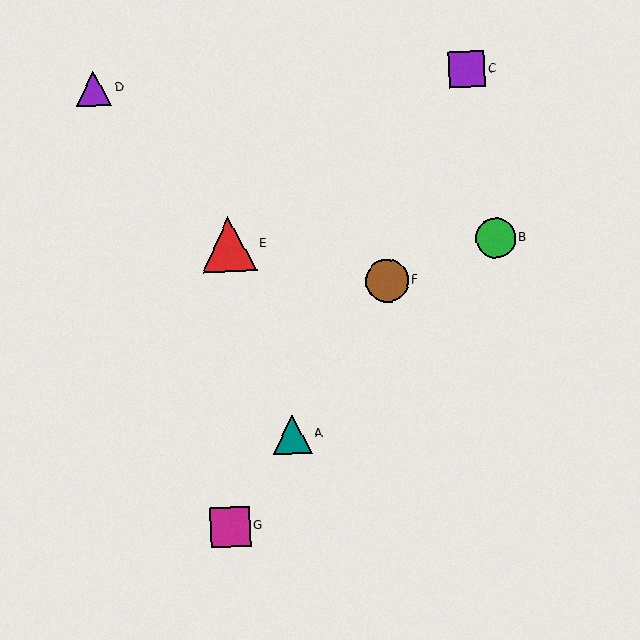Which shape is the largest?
The red triangle (labeled E) is the largest.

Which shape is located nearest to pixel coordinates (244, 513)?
The magenta square (labeled G) at (230, 527) is nearest to that location.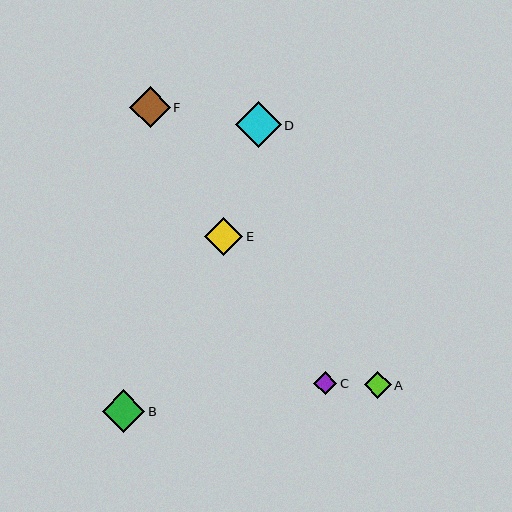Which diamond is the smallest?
Diamond C is the smallest with a size of approximately 23 pixels.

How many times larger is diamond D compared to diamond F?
Diamond D is approximately 1.1 times the size of diamond F.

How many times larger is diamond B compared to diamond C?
Diamond B is approximately 1.9 times the size of diamond C.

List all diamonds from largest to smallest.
From largest to smallest: D, B, F, E, A, C.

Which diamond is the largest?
Diamond D is the largest with a size of approximately 46 pixels.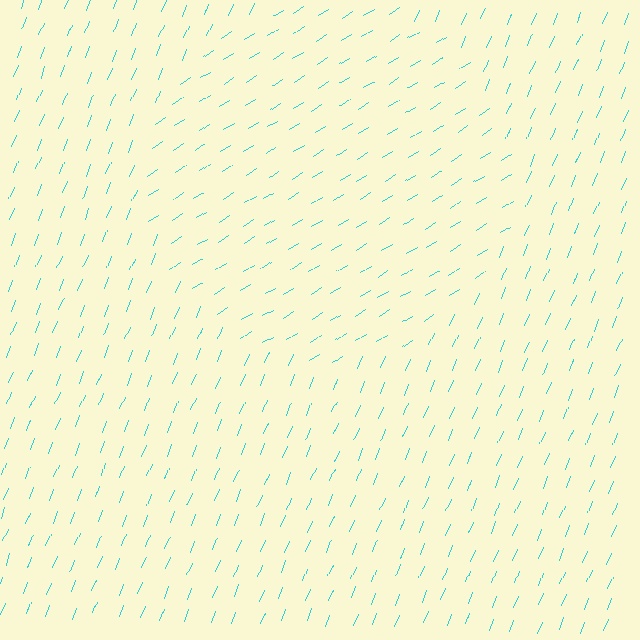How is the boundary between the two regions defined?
The boundary is defined purely by a change in line orientation (approximately 36 degrees difference). All lines are the same color and thickness.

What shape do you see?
I see a circle.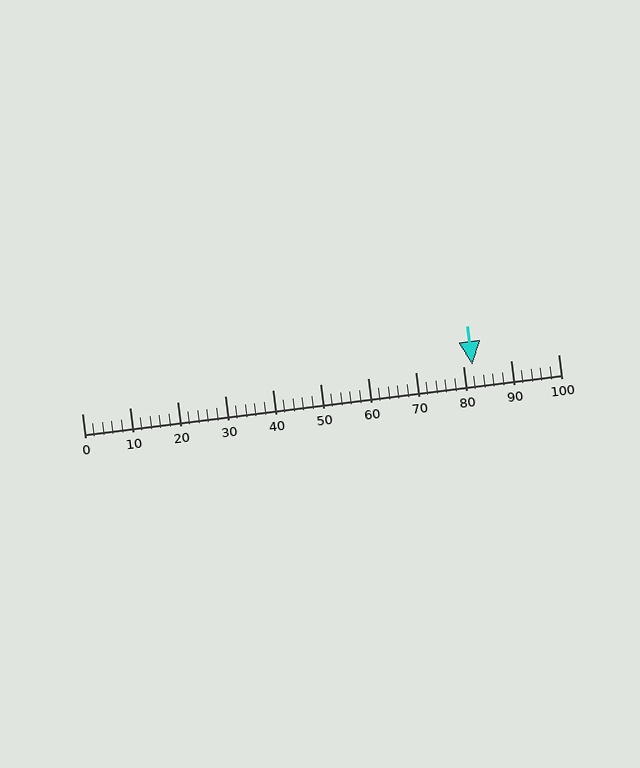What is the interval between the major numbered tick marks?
The major tick marks are spaced 10 units apart.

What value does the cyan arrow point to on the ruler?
The cyan arrow points to approximately 82.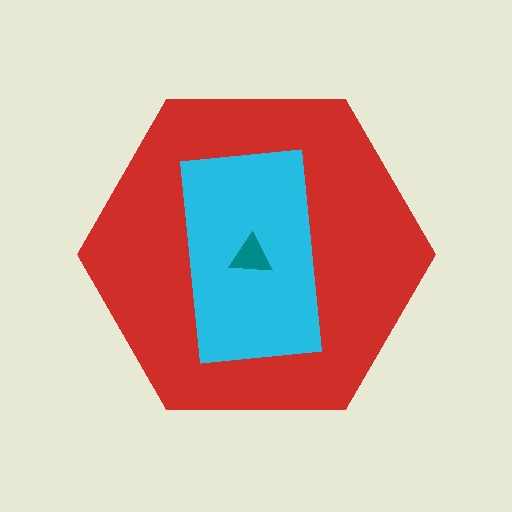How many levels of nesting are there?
3.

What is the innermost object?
The teal triangle.